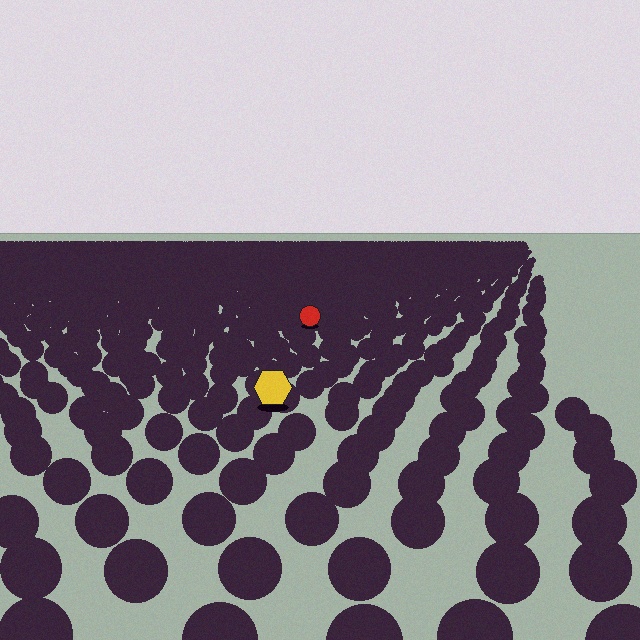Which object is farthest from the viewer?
The red circle is farthest from the viewer. It appears smaller and the ground texture around it is denser.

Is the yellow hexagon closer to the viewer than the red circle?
Yes. The yellow hexagon is closer — you can tell from the texture gradient: the ground texture is coarser near it.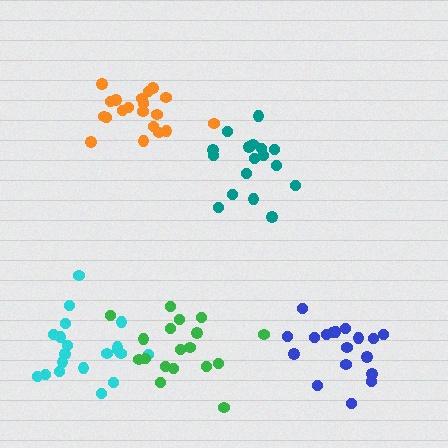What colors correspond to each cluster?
The clusters are colored: teal, cyan, green, blue, orange.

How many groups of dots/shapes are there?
There are 5 groups.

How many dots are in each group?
Group 1: 17 dots, Group 2: 20 dots, Group 3: 18 dots, Group 4: 18 dots, Group 5: 20 dots (93 total).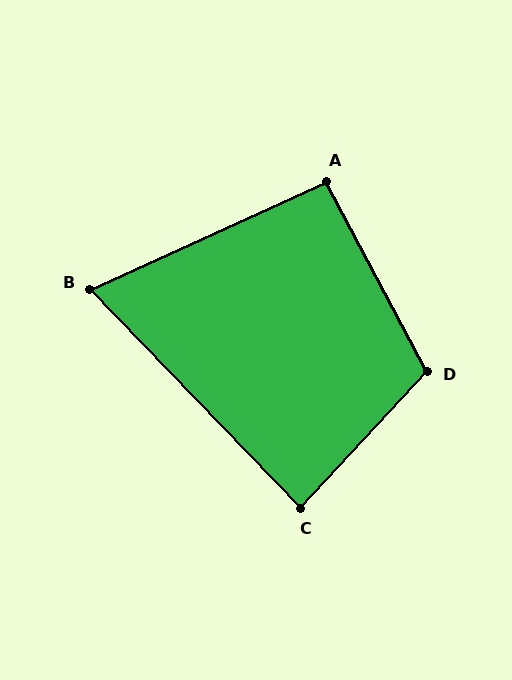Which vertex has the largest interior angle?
D, at approximately 109 degrees.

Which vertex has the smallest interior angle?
B, at approximately 71 degrees.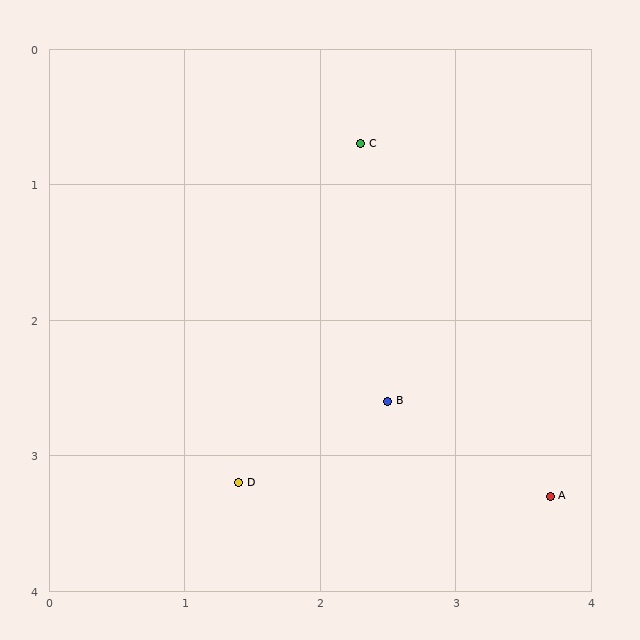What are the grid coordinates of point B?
Point B is at approximately (2.5, 2.6).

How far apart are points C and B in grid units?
Points C and B are about 1.9 grid units apart.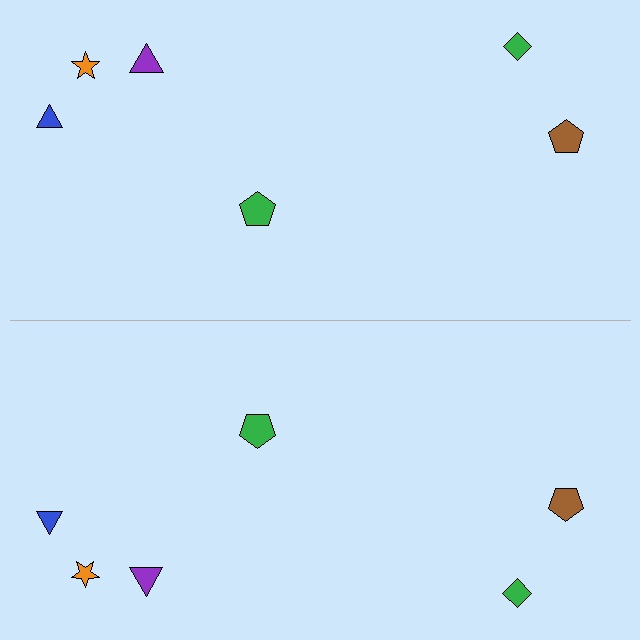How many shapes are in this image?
There are 12 shapes in this image.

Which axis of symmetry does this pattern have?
The pattern has a horizontal axis of symmetry running through the center of the image.